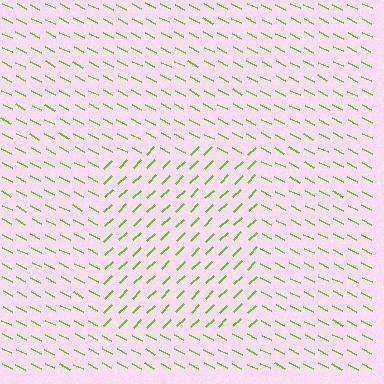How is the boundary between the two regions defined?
The boundary is defined purely by a change in line orientation (approximately 71 degrees difference). All lines are the same color and thickness.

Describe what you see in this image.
The image is filled with small lime line segments. A rectangle region in the image has lines oriented differently from the surrounding lines, creating a visible texture boundary.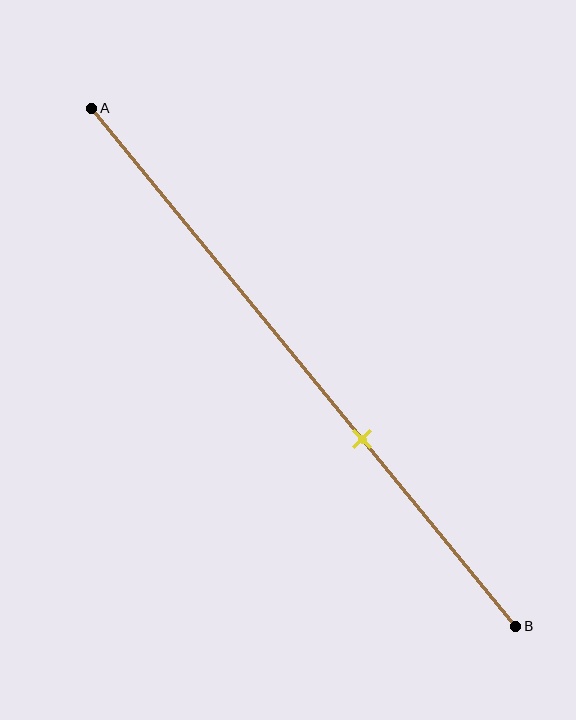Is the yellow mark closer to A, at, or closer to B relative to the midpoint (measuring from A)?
The yellow mark is closer to point B than the midpoint of segment AB.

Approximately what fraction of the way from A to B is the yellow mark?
The yellow mark is approximately 65% of the way from A to B.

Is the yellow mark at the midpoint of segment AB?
No, the mark is at about 65% from A, not at the 50% midpoint.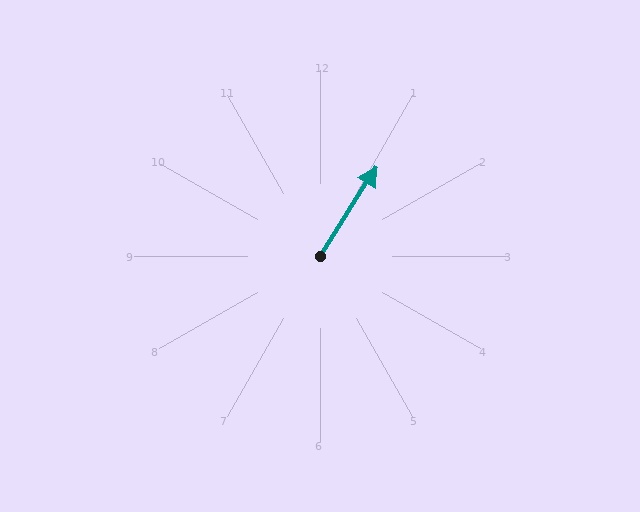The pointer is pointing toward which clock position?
Roughly 1 o'clock.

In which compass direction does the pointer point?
Northeast.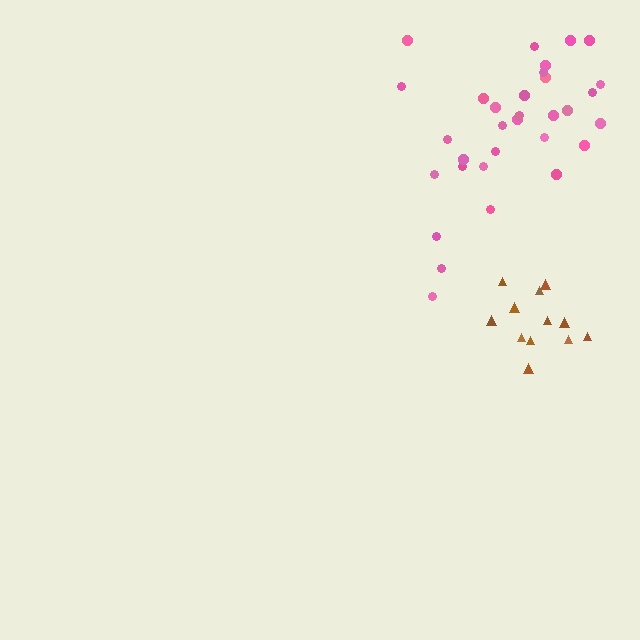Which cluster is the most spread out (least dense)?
Pink.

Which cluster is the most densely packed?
Brown.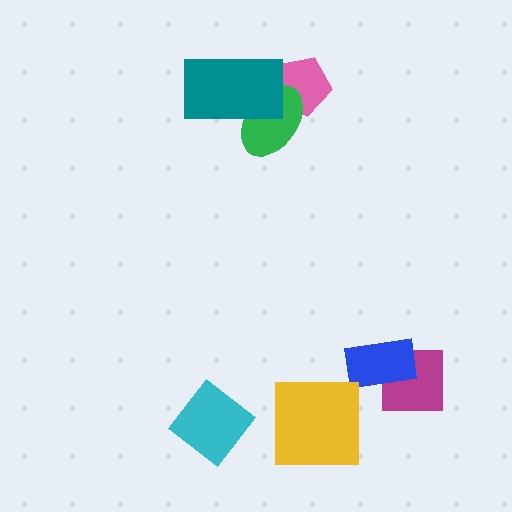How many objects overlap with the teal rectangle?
2 objects overlap with the teal rectangle.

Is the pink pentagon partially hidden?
Yes, it is partially covered by another shape.